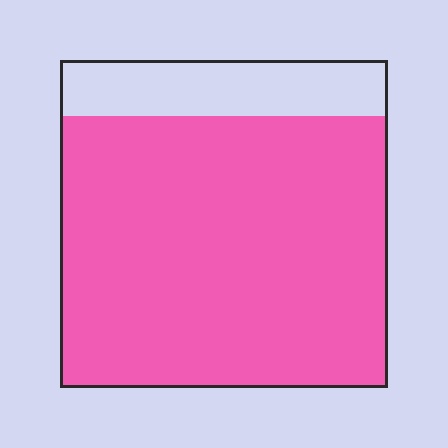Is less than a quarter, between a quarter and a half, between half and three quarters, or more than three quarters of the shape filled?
More than three quarters.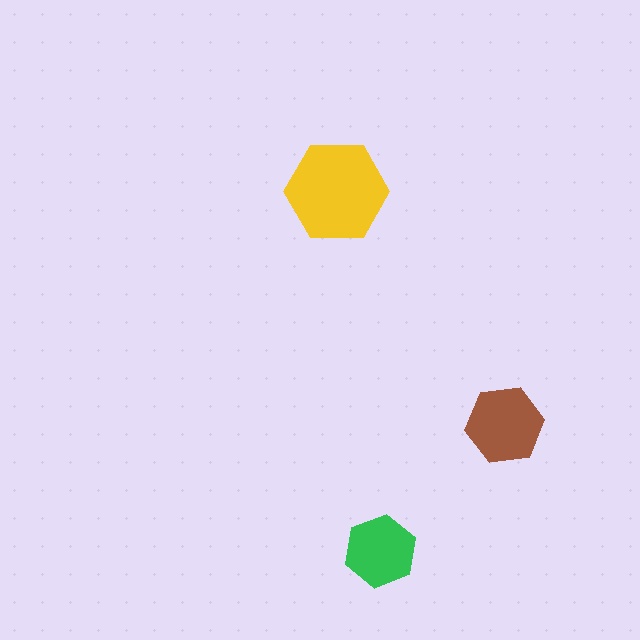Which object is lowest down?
The green hexagon is bottommost.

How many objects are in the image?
There are 3 objects in the image.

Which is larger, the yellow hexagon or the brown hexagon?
The yellow one.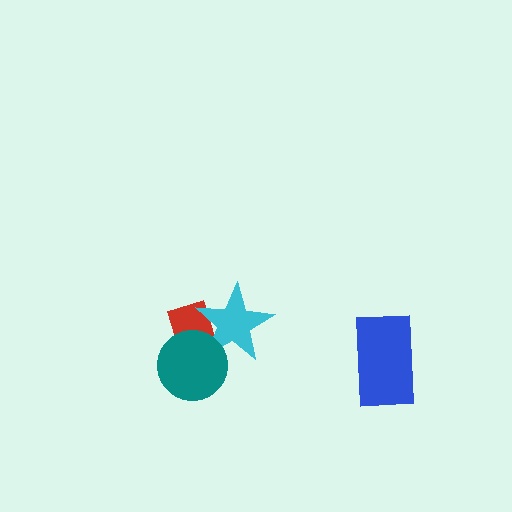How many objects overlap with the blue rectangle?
0 objects overlap with the blue rectangle.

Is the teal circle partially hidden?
No, no other shape covers it.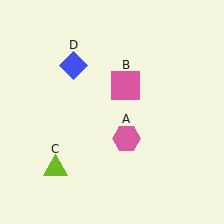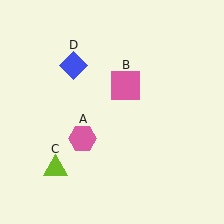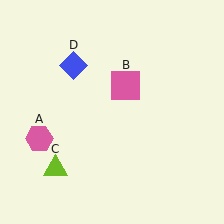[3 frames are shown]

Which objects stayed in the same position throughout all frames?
Pink square (object B) and lime triangle (object C) and blue diamond (object D) remained stationary.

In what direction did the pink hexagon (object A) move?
The pink hexagon (object A) moved left.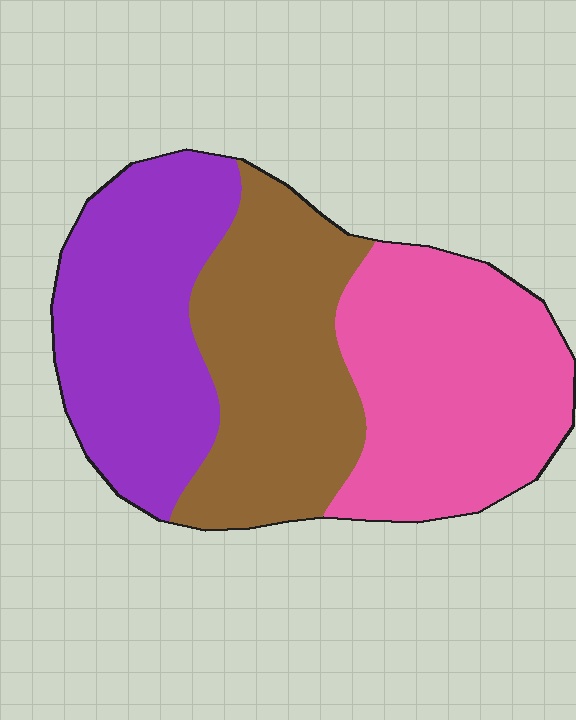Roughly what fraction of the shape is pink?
Pink takes up about three eighths (3/8) of the shape.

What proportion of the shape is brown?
Brown covers roughly 30% of the shape.